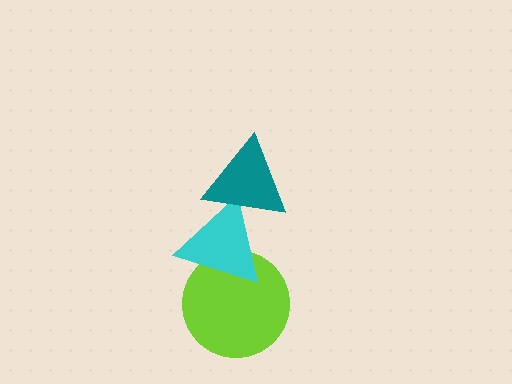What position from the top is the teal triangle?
The teal triangle is 1st from the top.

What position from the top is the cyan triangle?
The cyan triangle is 2nd from the top.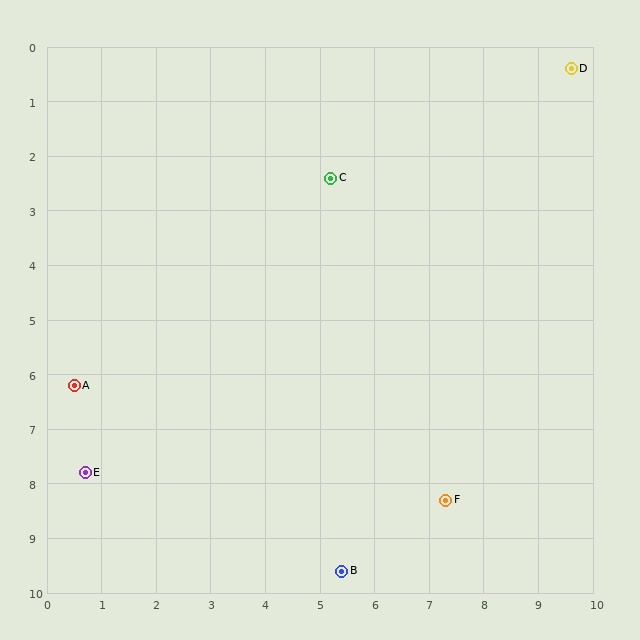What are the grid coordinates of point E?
Point E is at approximately (0.7, 7.8).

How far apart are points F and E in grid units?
Points F and E are about 6.6 grid units apart.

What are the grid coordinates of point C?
Point C is at approximately (5.2, 2.4).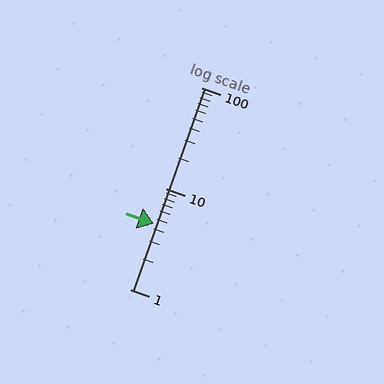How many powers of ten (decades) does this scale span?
The scale spans 2 decades, from 1 to 100.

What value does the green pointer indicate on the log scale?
The pointer indicates approximately 4.5.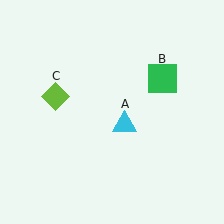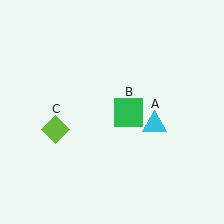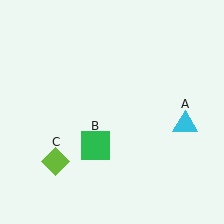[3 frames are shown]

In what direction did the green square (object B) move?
The green square (object B) moved down and to the left.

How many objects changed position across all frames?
3 objects changed position: cyan triangle (object A), green square (object B), lime diamond (object C).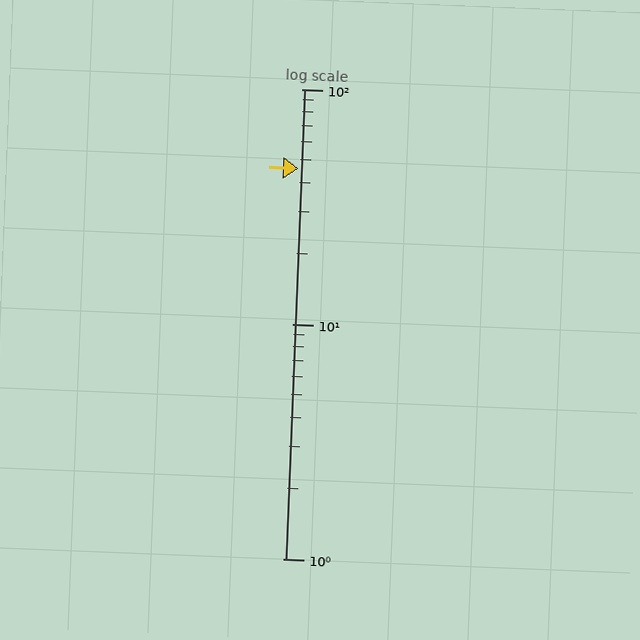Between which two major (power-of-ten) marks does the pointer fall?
The pointer is between 10 and 100.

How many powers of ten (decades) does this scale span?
The scale spans 2 decades, from 1 to 100.